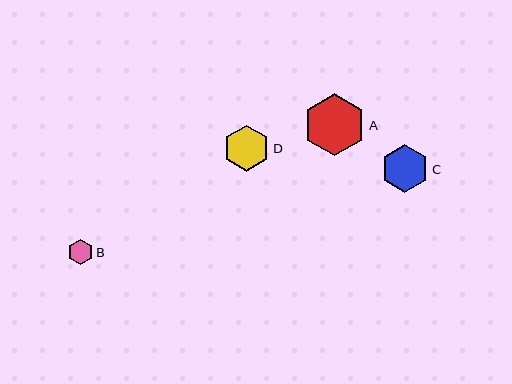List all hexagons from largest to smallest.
From largest to smallest: A, C, D, B.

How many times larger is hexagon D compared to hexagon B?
Hexagon D is approximately 1.8 times the size of hexagon B.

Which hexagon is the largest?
Hexagon A is the largest with a size of approximately 62 pixels.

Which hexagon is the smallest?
Hexagon B is the smallest with a size of approximately 26 pixels.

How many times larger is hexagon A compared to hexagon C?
Hexagon A is approximately 1.3 times the size of hexagon C.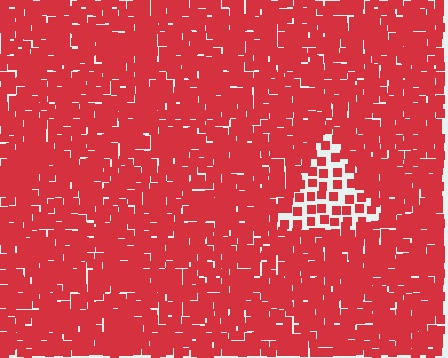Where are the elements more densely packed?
The elements are more densely packed outside the triangle boundary.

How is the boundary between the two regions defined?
The boundary is defined by a change in element density (approximately 2.6x ratio). All elements are the same color, size, and shape.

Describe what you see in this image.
The image contains small red elements arranged at two different densities. A triangle-shaped region is visible where the elements are less densely packed than the surrounding area.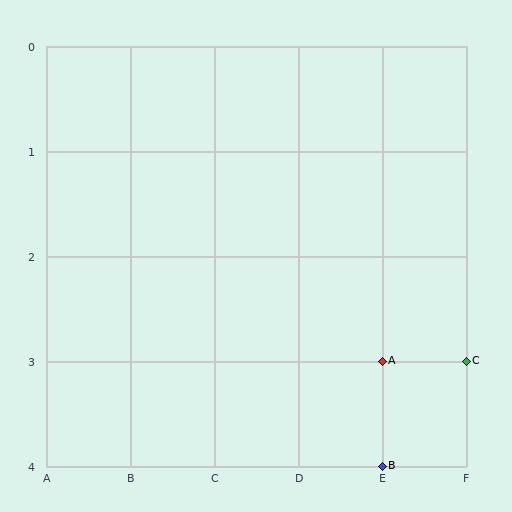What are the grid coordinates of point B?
Point B is at grid coordinates (E, 4).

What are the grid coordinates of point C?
Point C is at grid coordinates (F, 3).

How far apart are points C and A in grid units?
Points C and A are 1 column apart.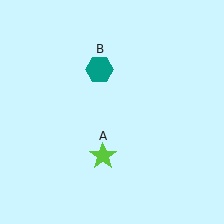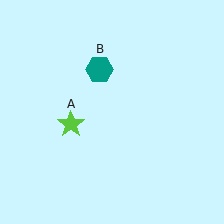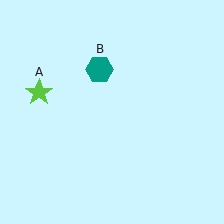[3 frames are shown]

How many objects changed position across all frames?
1 object changed position: lime star (object A).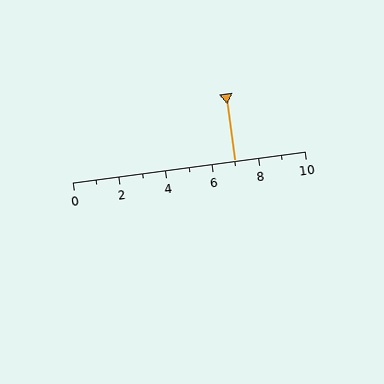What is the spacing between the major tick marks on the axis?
The major ticks are spaced 2 apart.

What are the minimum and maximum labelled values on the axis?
The axis runs from 0 to 10.